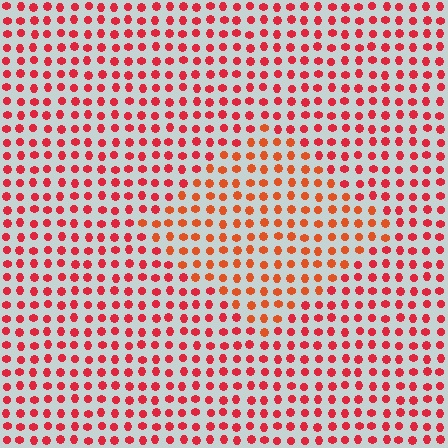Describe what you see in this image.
The image is filled with small red elements in a uniform arrangement. A diamond-shaped region is visible where the elements are tinted to a slightly different hue, forming a subtle color boundary.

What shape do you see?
I see a diamond.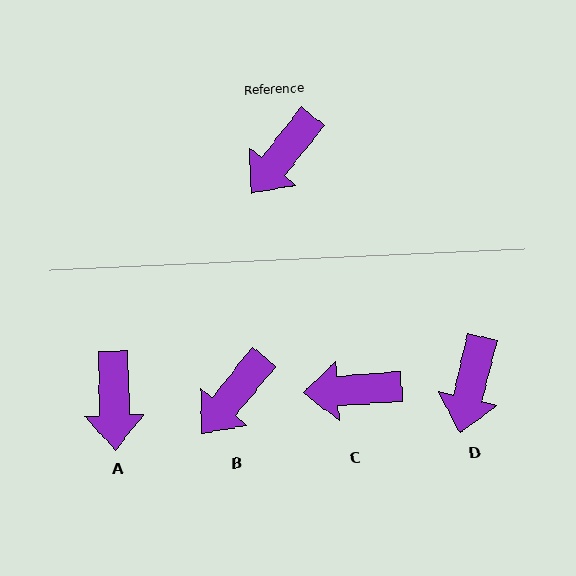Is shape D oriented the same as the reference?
No, it is off by about 26 degrees.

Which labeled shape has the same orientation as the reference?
B.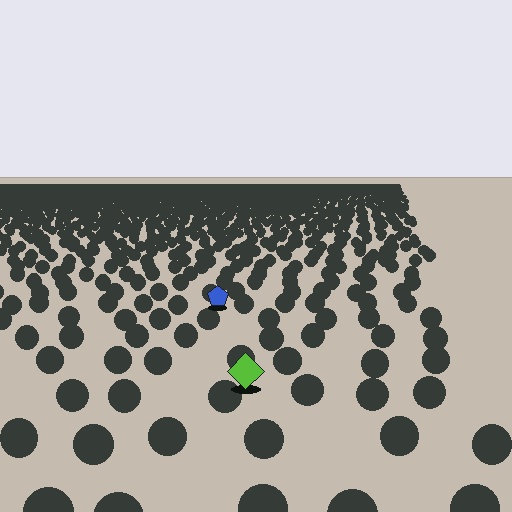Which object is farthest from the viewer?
The blue pentagon is farthest from the viewer. It appears smaller and the ground texture around it is denser.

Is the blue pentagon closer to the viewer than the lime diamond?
No. The lime diamond is closer — you can tell from the texture gradient: the ground texture is coarser near it.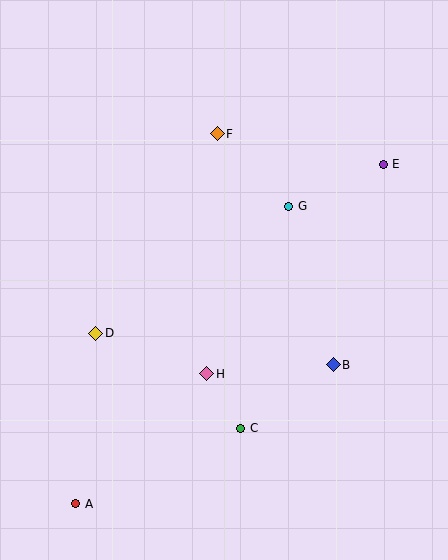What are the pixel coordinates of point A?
Point A is at (76, 504).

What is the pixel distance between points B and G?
The distance between B and G is 164 pixels.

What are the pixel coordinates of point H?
Point H is at (207, 374).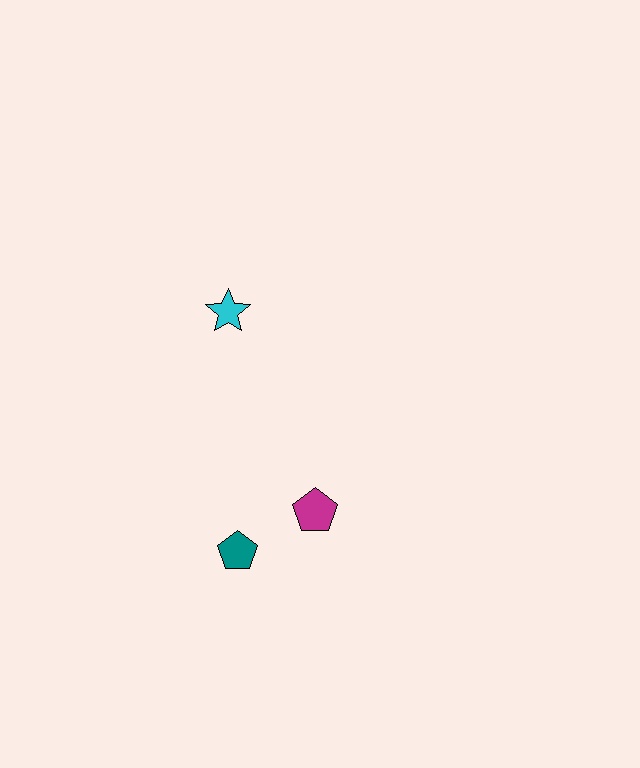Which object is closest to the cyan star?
The magenta pentagon is closest to the cyan star.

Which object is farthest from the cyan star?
The teal pentagon is farthest from the cyan star.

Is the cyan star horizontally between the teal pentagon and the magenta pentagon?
No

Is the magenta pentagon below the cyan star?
Yes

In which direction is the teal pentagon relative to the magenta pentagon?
The teal pentagon is to the left of the magenta pentagon.